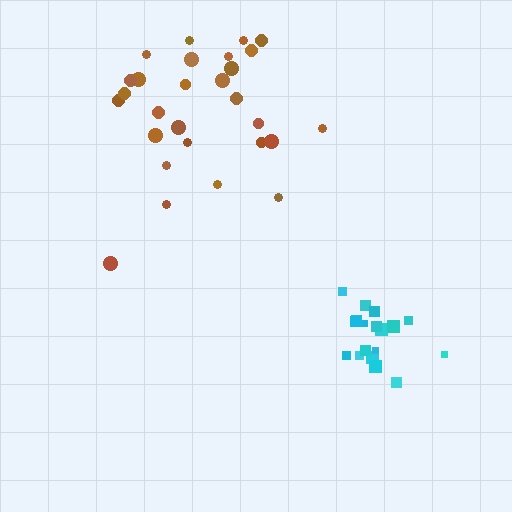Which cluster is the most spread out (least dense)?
Brown.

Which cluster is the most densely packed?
Cyan.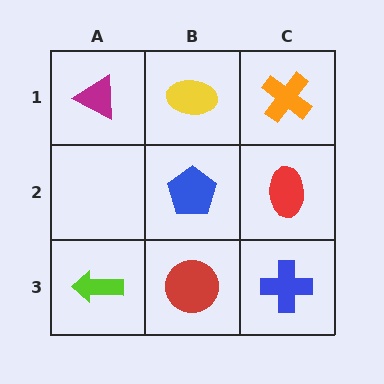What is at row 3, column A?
A lime arrow.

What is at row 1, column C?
An orange cross.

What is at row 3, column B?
A red circle.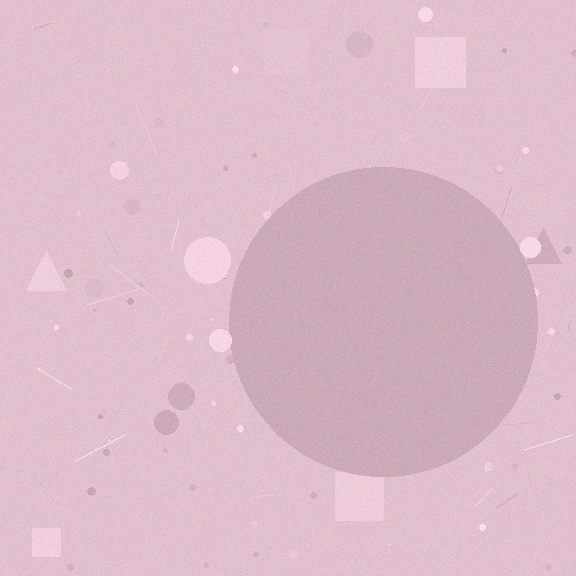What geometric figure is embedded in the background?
A circle is embedded in the background.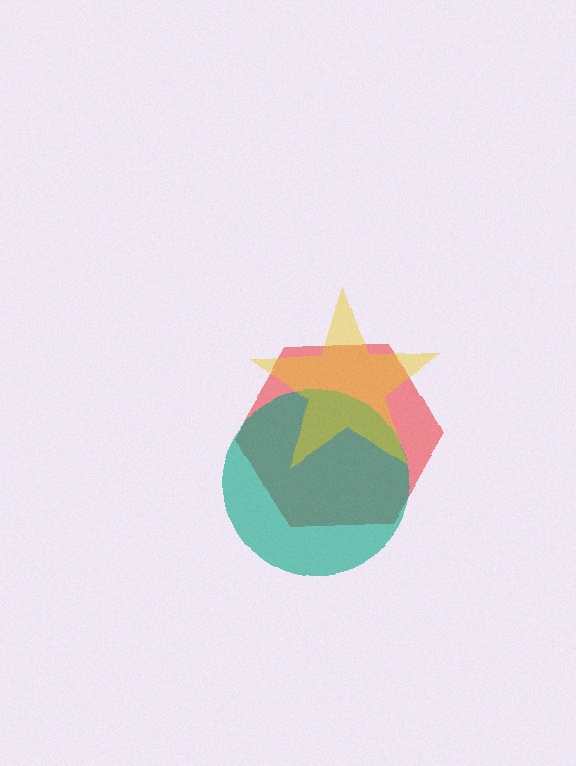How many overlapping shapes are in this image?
There are 3 overlapping shapes in the image.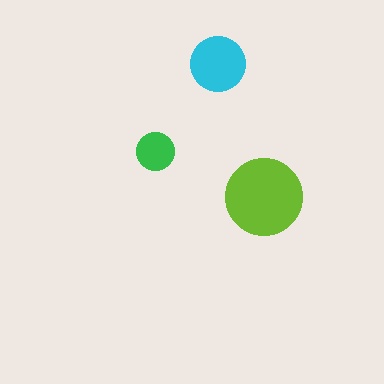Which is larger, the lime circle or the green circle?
The lime one.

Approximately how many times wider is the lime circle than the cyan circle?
About 1.5 times wider.